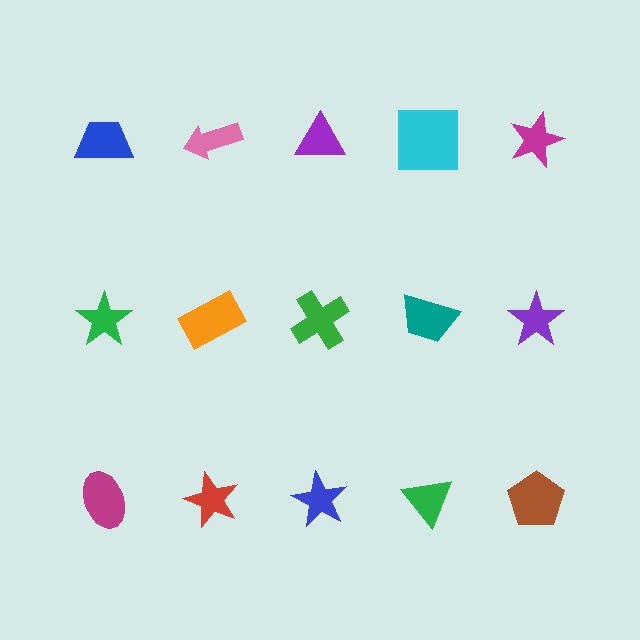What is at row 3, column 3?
A blue star.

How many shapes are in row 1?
5 shapes.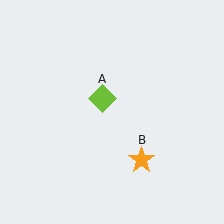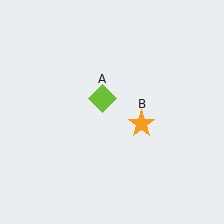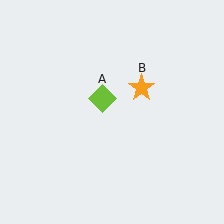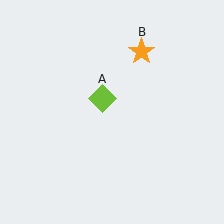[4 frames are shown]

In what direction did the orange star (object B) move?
The orange star (object B) moved up.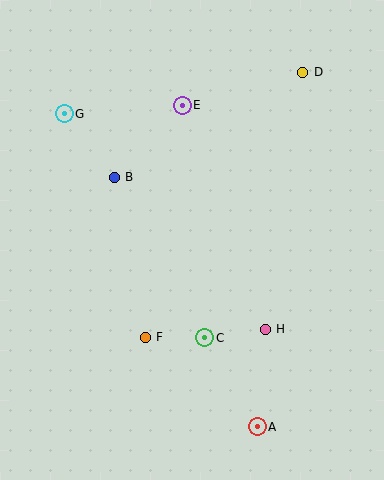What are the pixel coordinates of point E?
Point E is at (182, 105).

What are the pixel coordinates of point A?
Point A is at (257, 427).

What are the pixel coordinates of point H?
Point H is at (265, 329).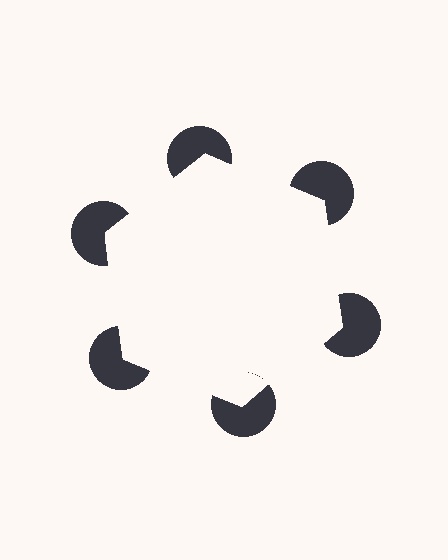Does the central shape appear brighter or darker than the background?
It typically appears slightly brighter than the background, even though no actual brightness change is drawn.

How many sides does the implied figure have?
6 sides.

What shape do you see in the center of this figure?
An illusory hexagon — its edges are inferred from the aligned wedge cuts in the pac-man discs, not physically drawn.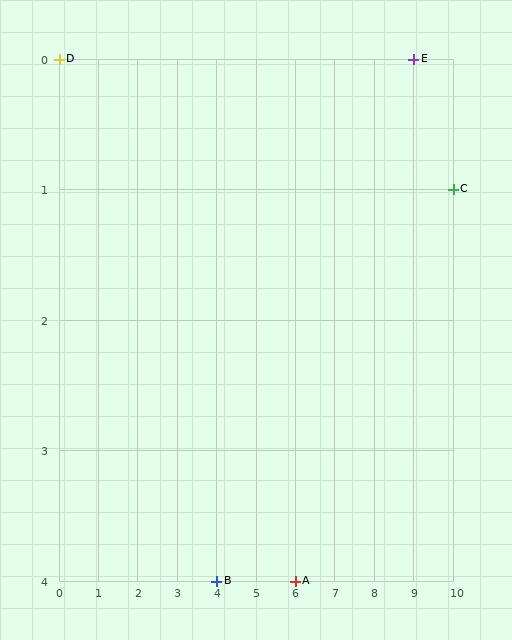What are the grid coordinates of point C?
Point C is at grid coordinates (10, 1).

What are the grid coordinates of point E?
Point E is at grid coordinates (9, 0).